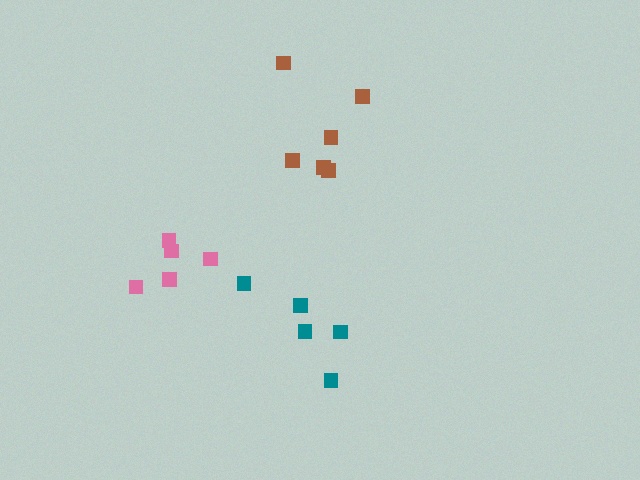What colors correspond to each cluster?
The clusters are colored: pink, teal, brown.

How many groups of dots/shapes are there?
There are 3 groups.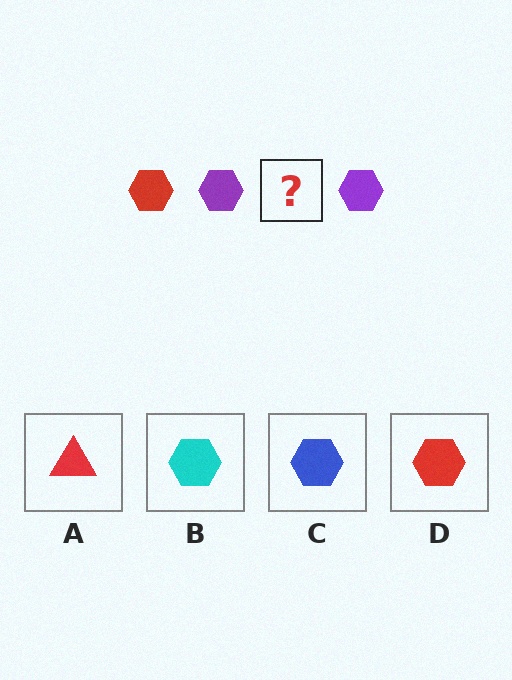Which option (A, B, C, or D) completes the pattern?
D.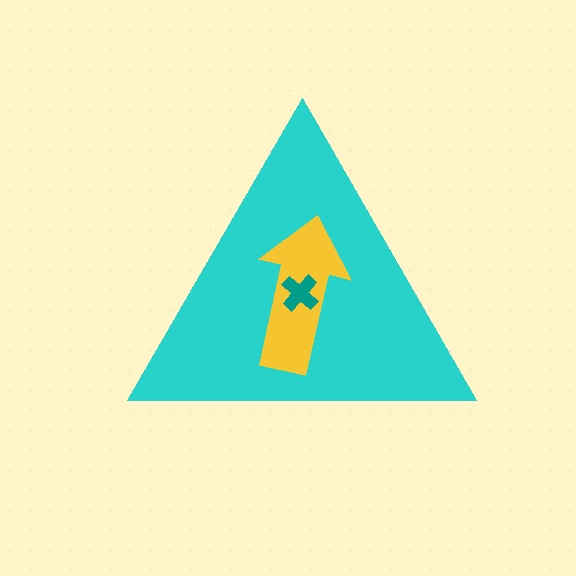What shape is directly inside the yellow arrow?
The teal cross.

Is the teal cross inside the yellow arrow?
Yes.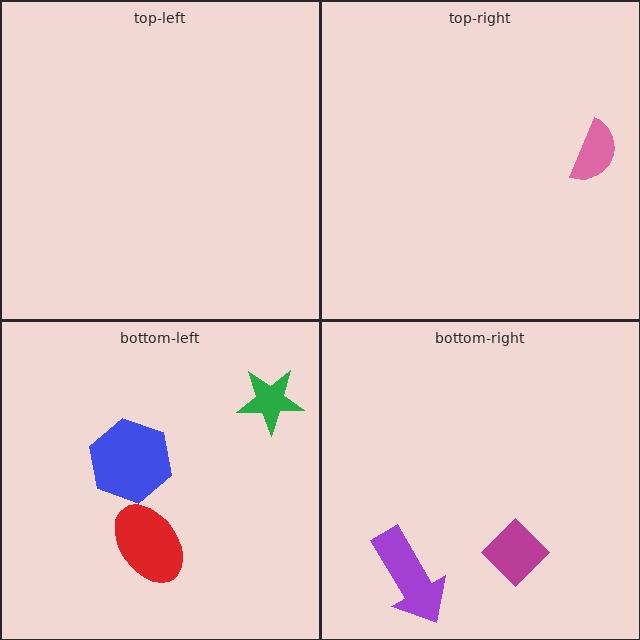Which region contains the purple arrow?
The bottom-right region.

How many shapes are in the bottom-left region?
3.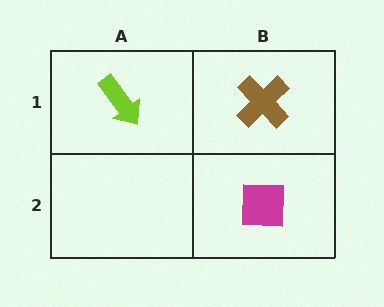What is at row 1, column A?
A lime arrow.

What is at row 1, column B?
A brown cross.